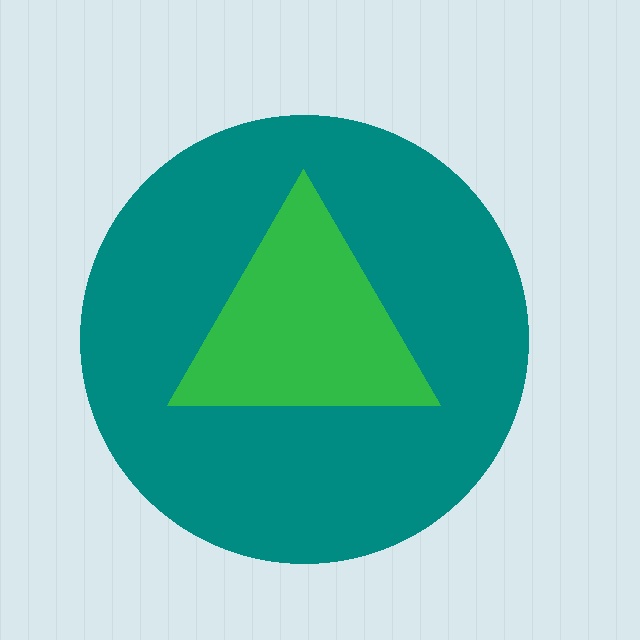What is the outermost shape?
The teal circle.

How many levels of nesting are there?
2.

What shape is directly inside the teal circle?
The green triangle.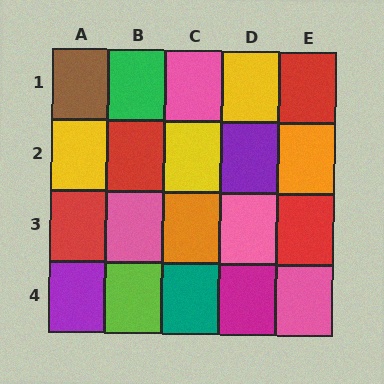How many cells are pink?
4 cells are pink.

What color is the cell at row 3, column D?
Pink.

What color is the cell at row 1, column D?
Yellow.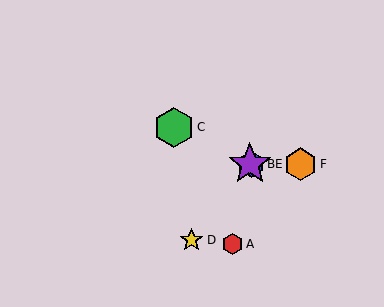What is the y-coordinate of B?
Object B is at y≈164.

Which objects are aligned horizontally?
Objects B, E, F are aligned horizontally.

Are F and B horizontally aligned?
Yes, both are at y≈164.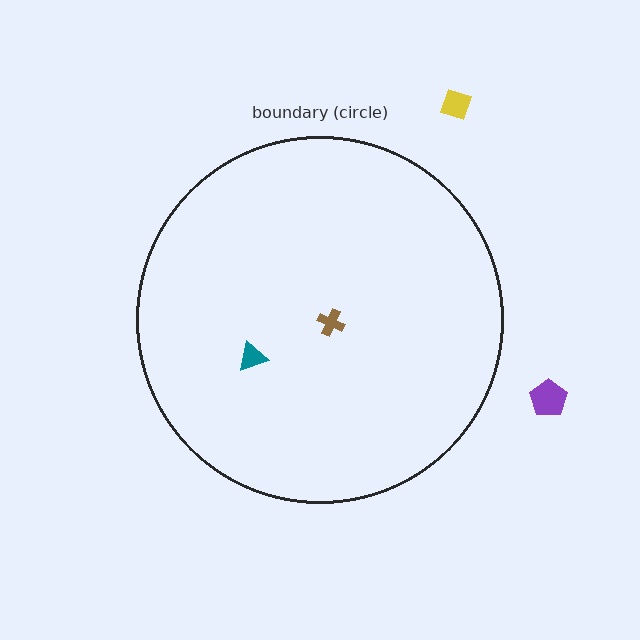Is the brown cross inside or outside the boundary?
Inside.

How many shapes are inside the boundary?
2 inside, 2 outside.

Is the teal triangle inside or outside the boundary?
Inside.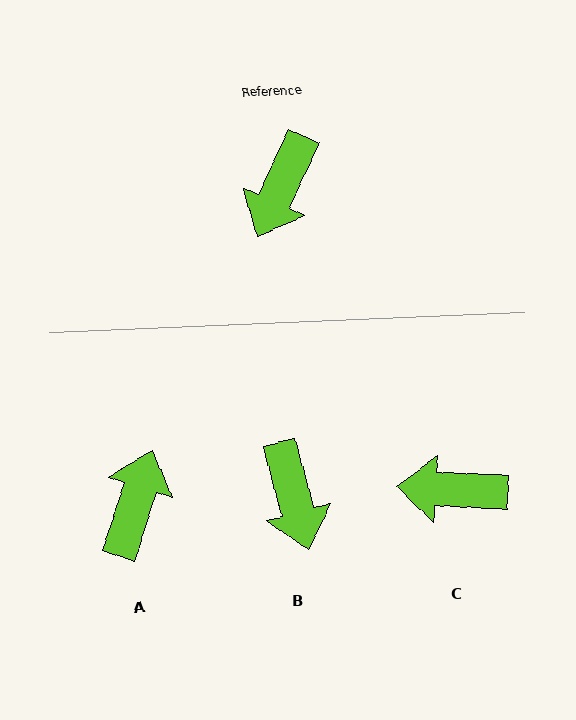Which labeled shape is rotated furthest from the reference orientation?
A, about 173 degrees away.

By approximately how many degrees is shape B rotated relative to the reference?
Approximately 40 degrees counter-clockwise.